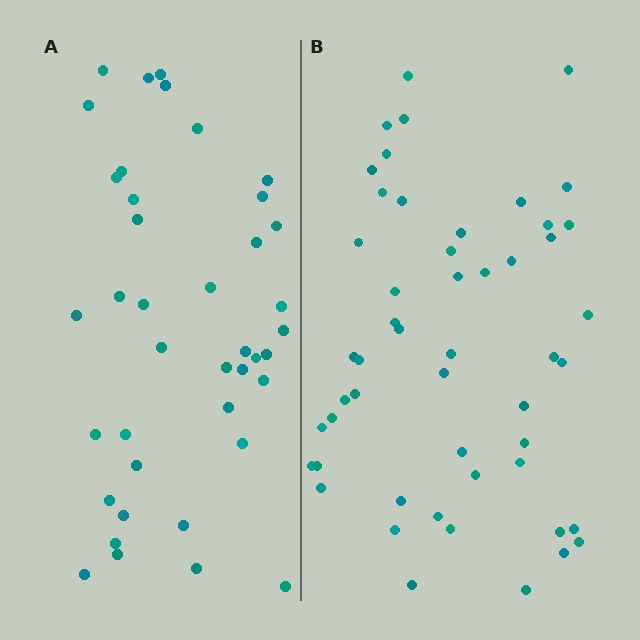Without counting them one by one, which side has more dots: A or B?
Region B (the right region) has more dots.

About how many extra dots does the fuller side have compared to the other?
Region B has roughly 12 or so more dots than region A.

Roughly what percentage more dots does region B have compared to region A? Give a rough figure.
About 30% more.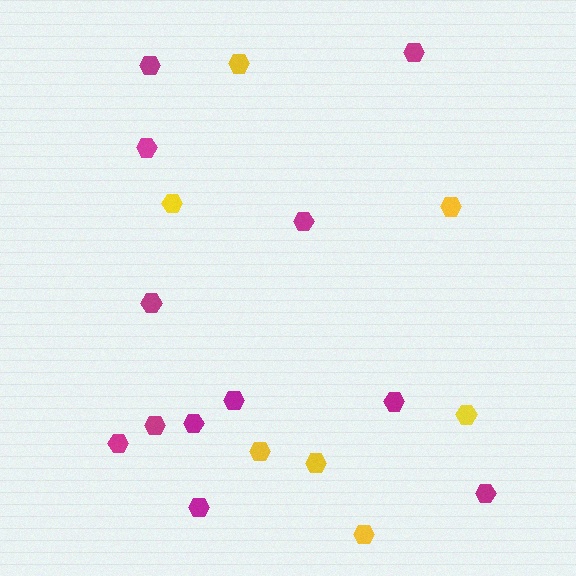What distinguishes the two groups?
There are 2 groups: one group of magenta hexagons (12) and one group of yellow hexagons (7).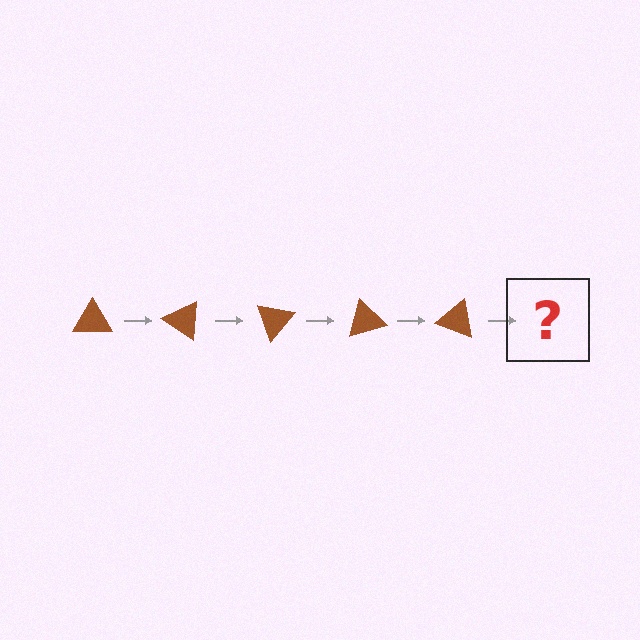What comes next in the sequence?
The next element should be a brown triangle rotated 175 degrees.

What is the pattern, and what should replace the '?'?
The pattern is that the triangle rotates 35 degrees each step. The '?' should be a brown triangle rotated 175 degrees.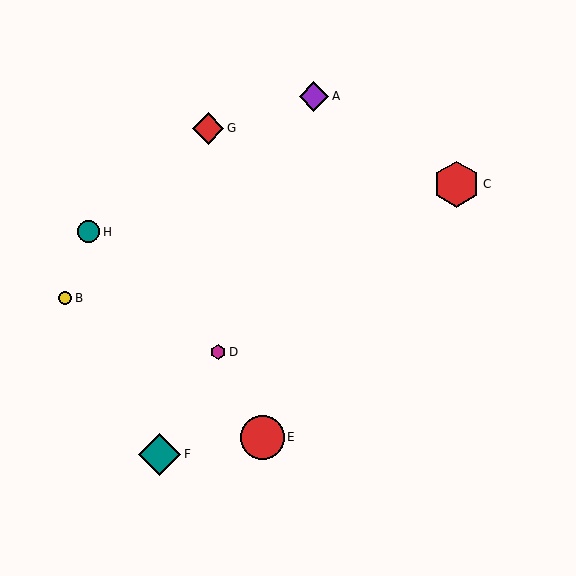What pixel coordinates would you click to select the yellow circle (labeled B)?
Click at (65, 298) to select the yellow circle B.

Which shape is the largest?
The red hexagon (labeled C) is the largest.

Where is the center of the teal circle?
The center of the teal circle is at (88, 232).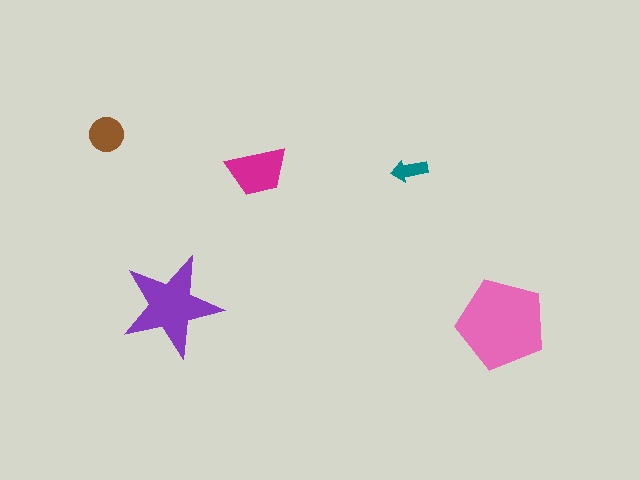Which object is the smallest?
The teal arrow.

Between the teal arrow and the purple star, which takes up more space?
The purple star.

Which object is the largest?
The pink pentagon.